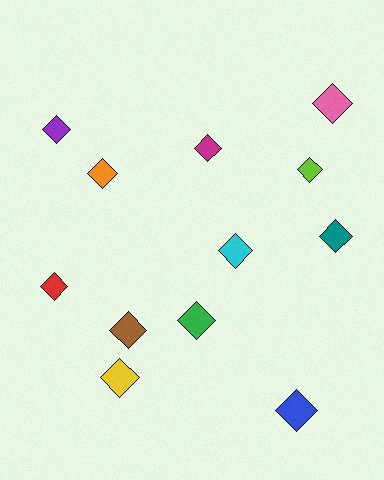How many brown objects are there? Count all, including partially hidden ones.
There is 1 brown object.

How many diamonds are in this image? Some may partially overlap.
There are 12 diamonds.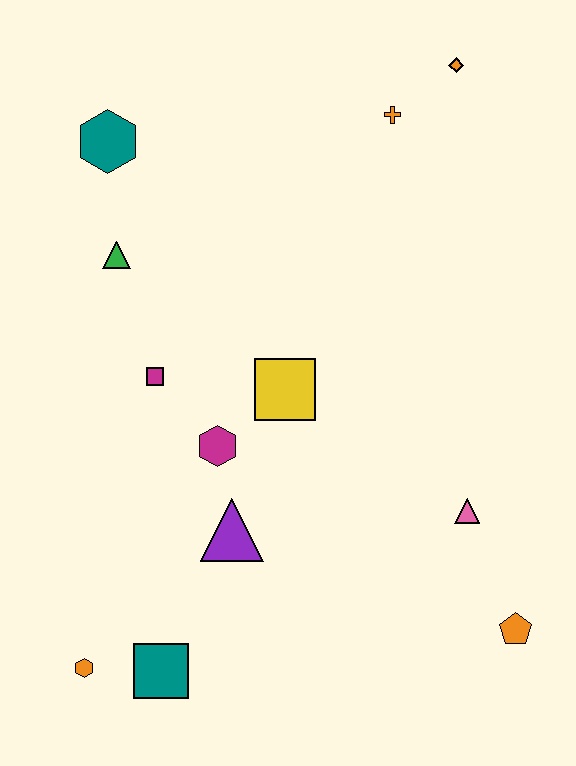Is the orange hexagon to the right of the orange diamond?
No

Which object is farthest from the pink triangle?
The teal hexagon is farthest from the pink triangle.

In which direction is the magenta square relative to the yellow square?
The magenta square is to the left of the yellow square.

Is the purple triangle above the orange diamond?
No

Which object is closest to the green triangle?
The teal hexagon is closest to the green triangle.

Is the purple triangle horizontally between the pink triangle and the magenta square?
Yes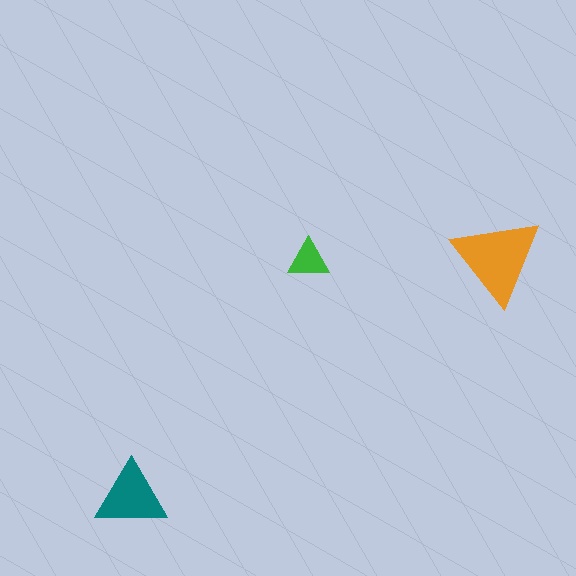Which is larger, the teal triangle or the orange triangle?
The orange one.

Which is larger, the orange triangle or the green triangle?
The orange one.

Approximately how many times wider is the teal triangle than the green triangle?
About 1.5 times wider.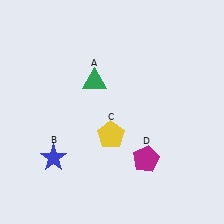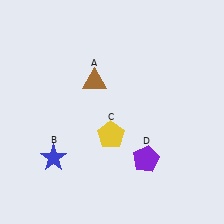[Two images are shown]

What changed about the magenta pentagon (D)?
In Image 1, D is magenta. In Image 2, it changed to purple.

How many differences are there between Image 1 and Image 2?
There are 2 differences between the two images.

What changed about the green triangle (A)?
In Image 1, A is green. In Image 2, it changed to brown.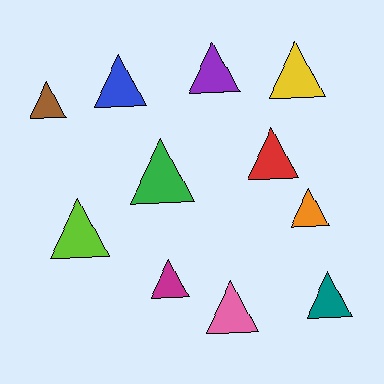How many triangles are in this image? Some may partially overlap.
There are 11 triangles.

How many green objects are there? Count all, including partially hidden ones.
There is 1 green object.